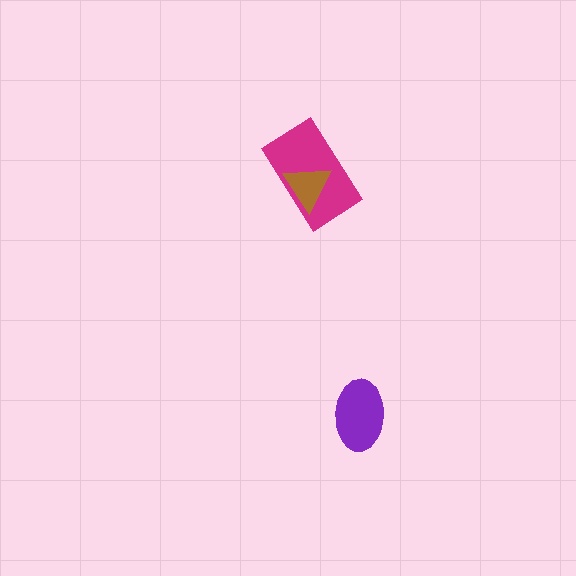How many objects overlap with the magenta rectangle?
1 object overlaps with the magenta rectangle.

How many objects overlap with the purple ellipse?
0 objects overlap with the purple ellipse.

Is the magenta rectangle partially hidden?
Yes, it is partially covered by another shape.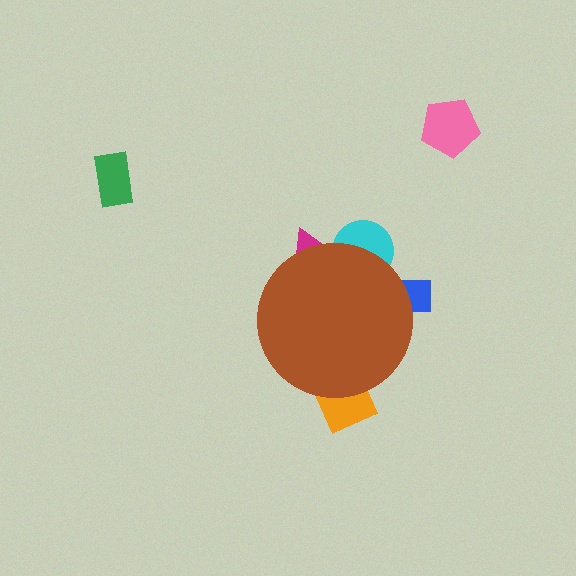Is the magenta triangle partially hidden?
Yes, the magenta triangle is partially hidden behind the brown circle.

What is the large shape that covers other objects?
A brown circle.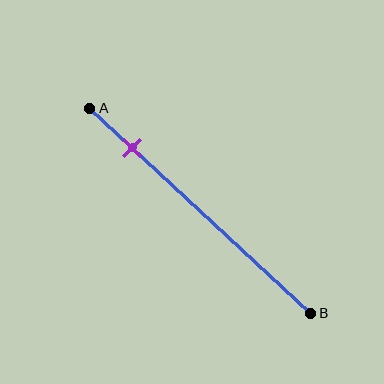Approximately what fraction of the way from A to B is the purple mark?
The purple mark is approximately 20% of the way from A to B.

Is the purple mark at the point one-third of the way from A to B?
No, the mark is at about 20% from A, not at the 33% one-third point.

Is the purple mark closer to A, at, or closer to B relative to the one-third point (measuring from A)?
The purple mark is closer to point A than the one-third point of segment AB.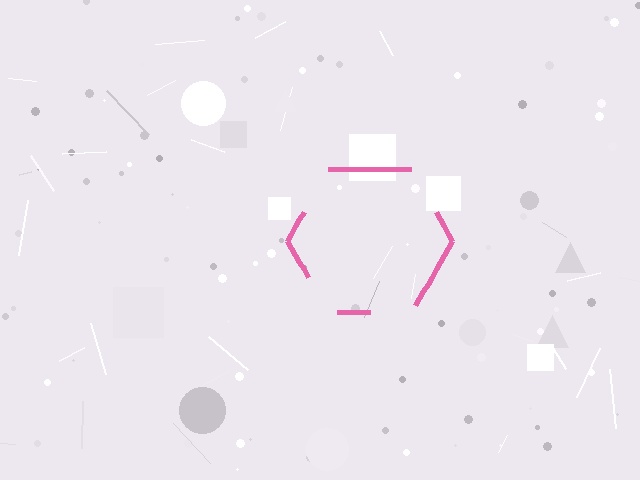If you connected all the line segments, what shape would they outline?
They would outline a hexagon.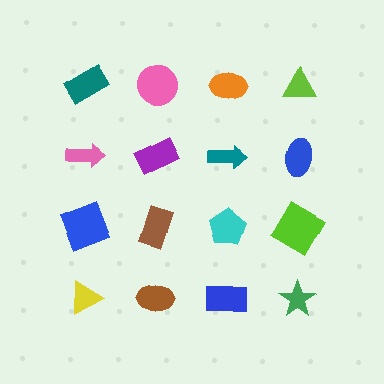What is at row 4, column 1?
A yellow triangle.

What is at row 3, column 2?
A brown rectangle.